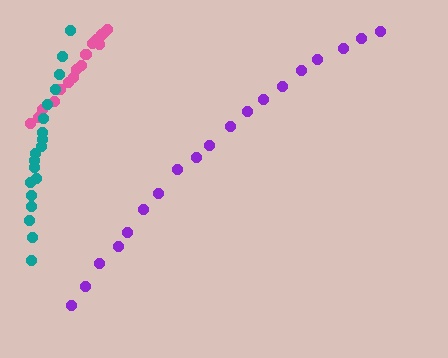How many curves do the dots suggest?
There are 3 distinct paths.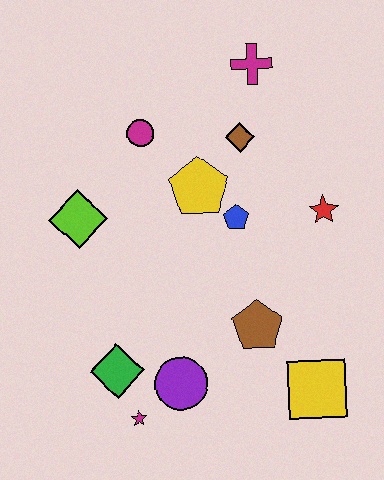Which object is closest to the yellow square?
The brown pentagon is closest to the yellow square.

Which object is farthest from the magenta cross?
The magenta star is farthest from the magenta cross.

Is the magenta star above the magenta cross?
No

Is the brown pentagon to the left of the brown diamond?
No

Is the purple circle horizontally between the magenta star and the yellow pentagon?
Yes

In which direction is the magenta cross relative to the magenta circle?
The magenta cross is to the right of the magenta circle.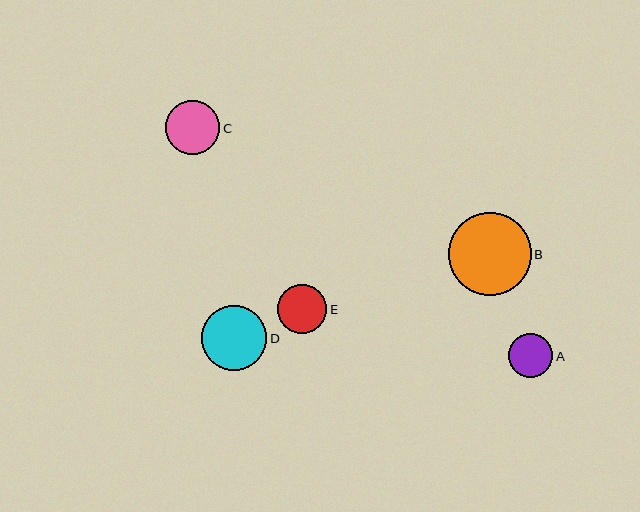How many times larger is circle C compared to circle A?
Circle C is approximately 1.2 times the size of circle A.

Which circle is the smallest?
Circle A is the smallest with a size of approximately 44 pixels.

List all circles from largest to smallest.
From largest to smallest: B, D, C, E, A.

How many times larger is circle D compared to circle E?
Circle D is approximately 1.3 times the size of circle E.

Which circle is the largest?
Circle B is the largest with a size of approximately 83 pixels.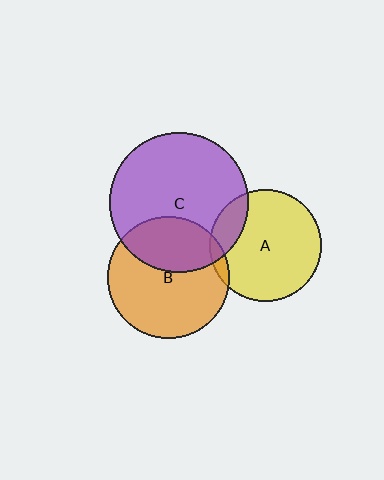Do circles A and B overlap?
Yes.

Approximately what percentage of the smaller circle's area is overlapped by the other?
Approximately 5%.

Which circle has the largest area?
Circle C (purple).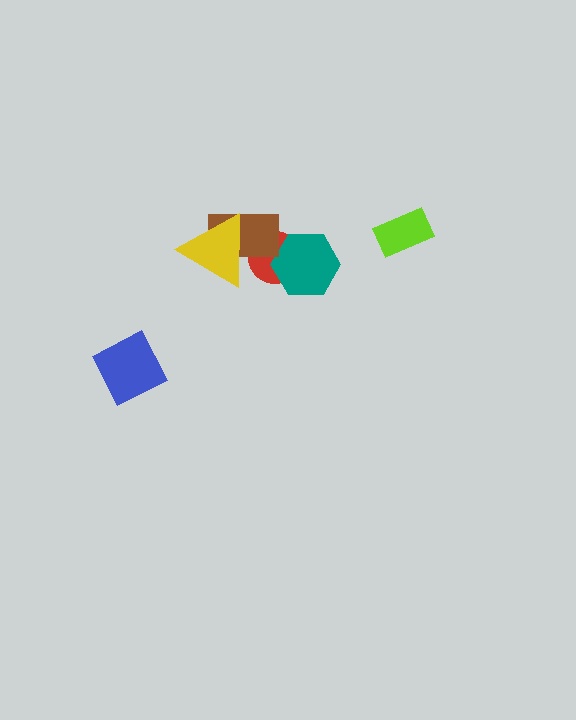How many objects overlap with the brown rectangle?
2 objects overlap with the brown rectangle.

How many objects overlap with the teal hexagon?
1 object overlaps with the teal hexagon.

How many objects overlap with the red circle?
3 objects overlap with the red circle.